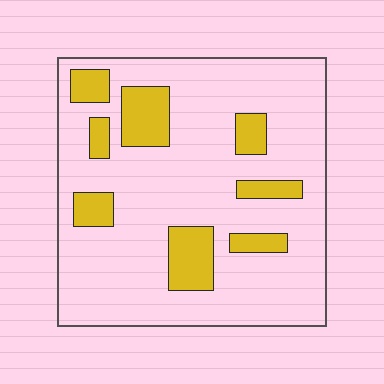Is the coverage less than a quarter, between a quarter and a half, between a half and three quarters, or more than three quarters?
Less than a quarter.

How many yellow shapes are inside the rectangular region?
8.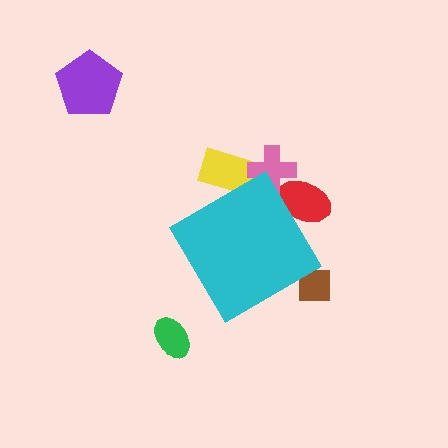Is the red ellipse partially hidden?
Yes, the red ellipse is partially hidden behind the cyan diamond.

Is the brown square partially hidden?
Yes, the brown square is partially hidden behind the cyan diamond.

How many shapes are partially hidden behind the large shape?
4 shapes are partially hidden.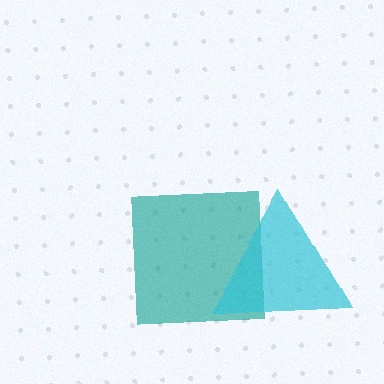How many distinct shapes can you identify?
There are 2 distinct shapes: a teal square, a cyan triangle.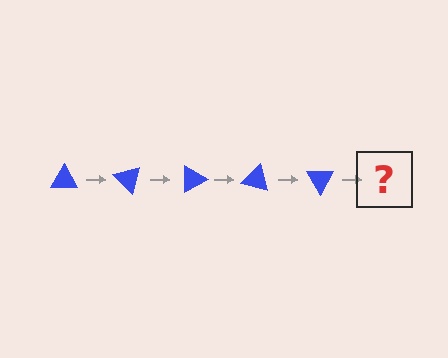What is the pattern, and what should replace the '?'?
The pattern is that the triangle rotates 45 degrees each step. The '?' should be a blue triangle rotated 225 degrees.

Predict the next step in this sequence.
The next step is a blue triangle rotated 225 degrees.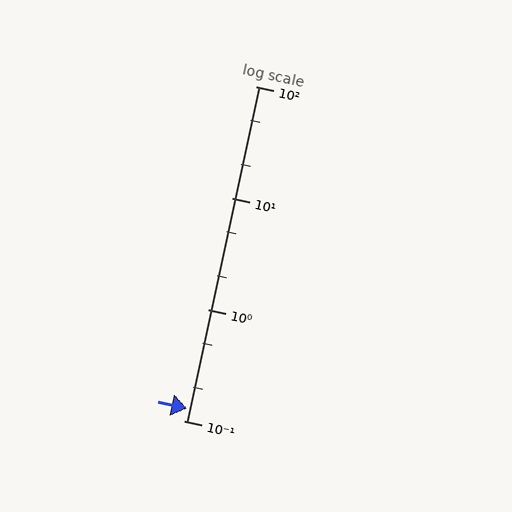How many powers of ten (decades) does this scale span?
The scale spans 3 decades, from 0.1 to 100.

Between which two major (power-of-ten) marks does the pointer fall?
The pointer is between 0.1 and 1.